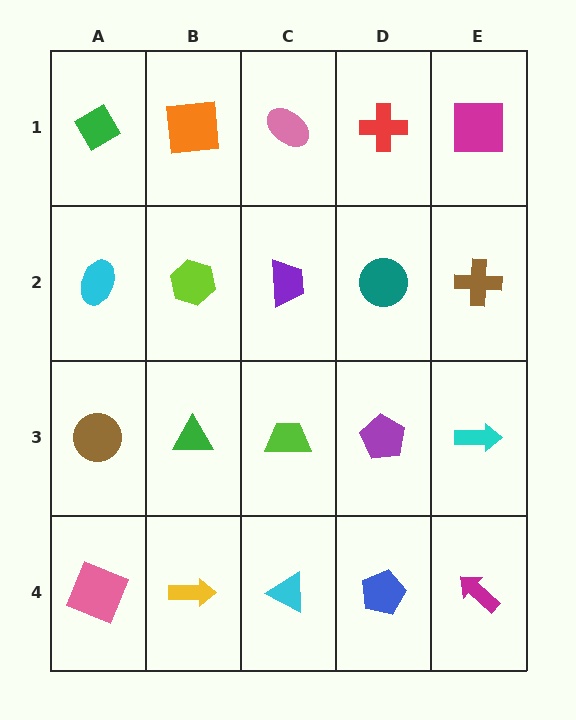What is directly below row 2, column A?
A brown circle.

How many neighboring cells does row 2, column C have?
4.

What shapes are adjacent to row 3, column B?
A lime hexagon (row 2, column B), a yellow arrow (row 4, column B), a brown circle (row 3, column A), a lime trapezoid (row 3, column C).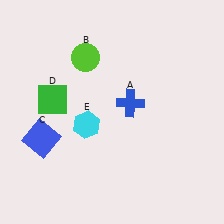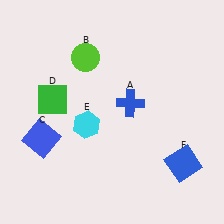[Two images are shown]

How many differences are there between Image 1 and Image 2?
There is 1 difference between the two images.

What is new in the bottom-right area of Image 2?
A blue square (F) was added in the bottom-right area of Image 2.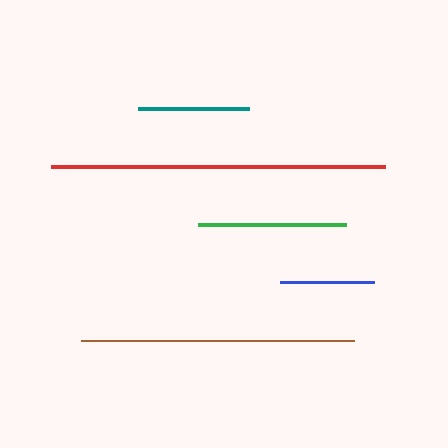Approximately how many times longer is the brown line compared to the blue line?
The brown line is approximately 2.9 times the length of the blue line.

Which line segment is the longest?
The red line is the longest at approximately 334 pixels.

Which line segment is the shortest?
The blue line is the shortest at approximately 93 pixels.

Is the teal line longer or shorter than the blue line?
The teal line is longer than the blue line.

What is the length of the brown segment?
The brown segment is approximately 273 pixels long.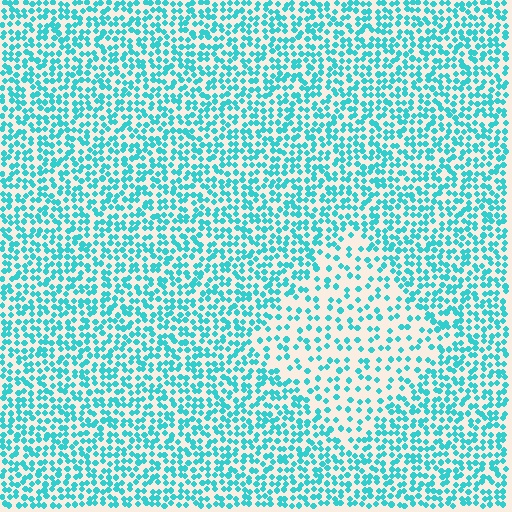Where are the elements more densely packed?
The elements are more densely packed outside the diamond boundary.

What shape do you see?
I see a diamond.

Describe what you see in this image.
The image contains small cyan elements arranged at two different densities. A diamond-shaped region is visible where the elements are less densely packed than the surrounding area.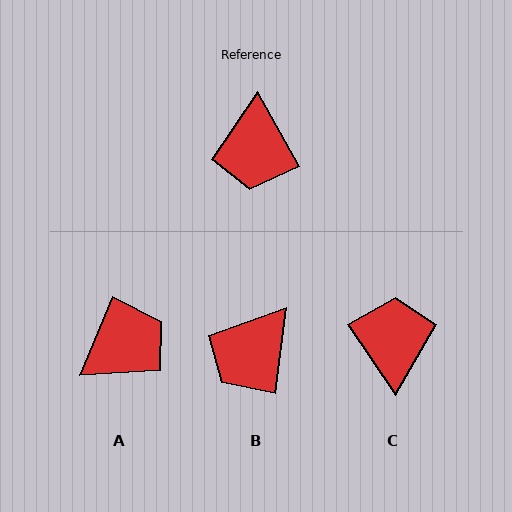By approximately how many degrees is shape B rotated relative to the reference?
Approximately 36 degrees clockwise.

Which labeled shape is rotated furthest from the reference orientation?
C, about 176 degrees away.